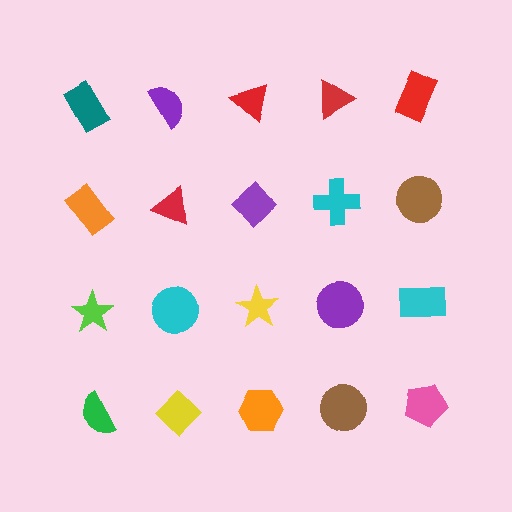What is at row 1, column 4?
A red triangle.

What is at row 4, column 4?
A brown circle.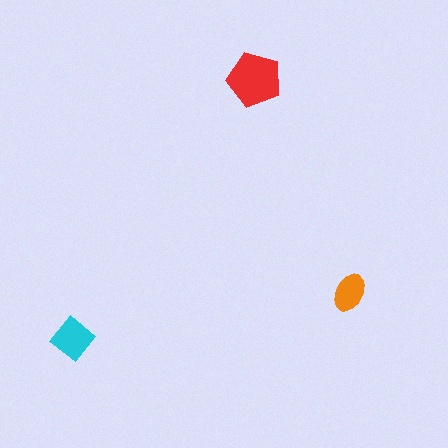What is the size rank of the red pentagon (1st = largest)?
1st.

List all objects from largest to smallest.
The red pentagon, the cyan diamond, the orange ellipse.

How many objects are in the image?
There are 3 objects in the image.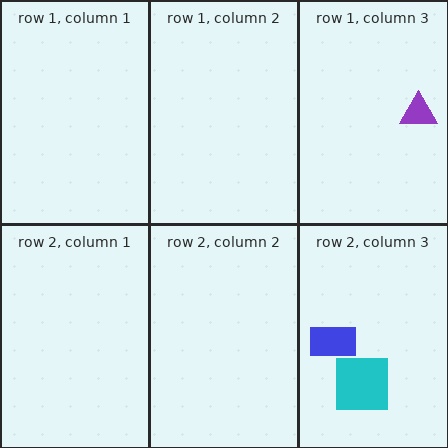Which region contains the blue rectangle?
The row 2, column 3 region.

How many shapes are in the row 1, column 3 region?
1.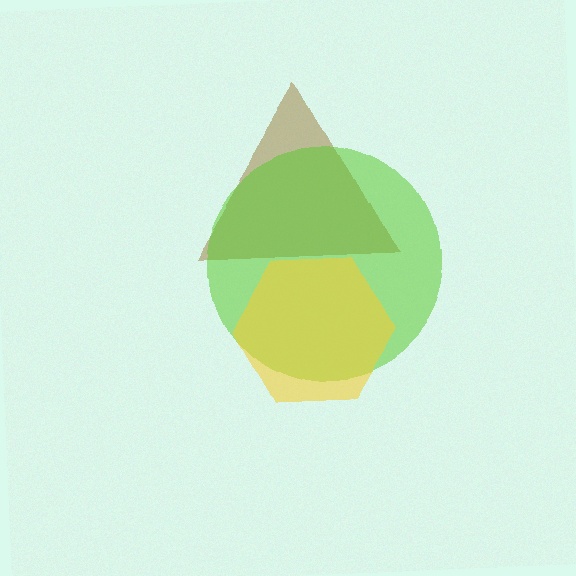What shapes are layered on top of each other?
The layered shapes are: a brown triangle, a lime circle, a yellow hexagon.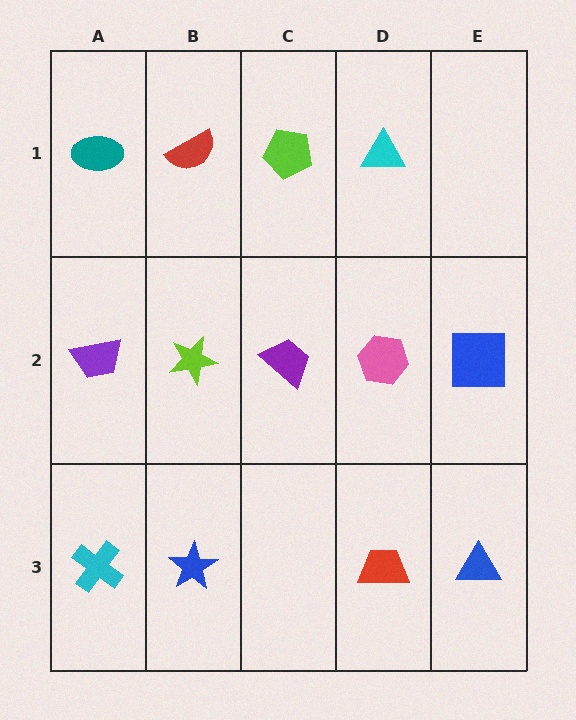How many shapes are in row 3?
4 shapes.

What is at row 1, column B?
A red semicircle.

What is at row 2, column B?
A lime star.